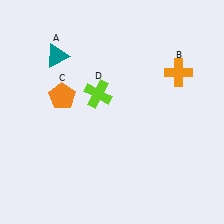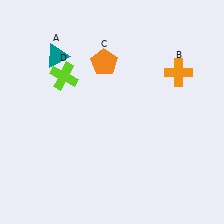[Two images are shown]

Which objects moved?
The objects that moved are: the orange pentagon (C), the lime cross (D).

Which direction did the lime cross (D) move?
The lime cross (D) moved left.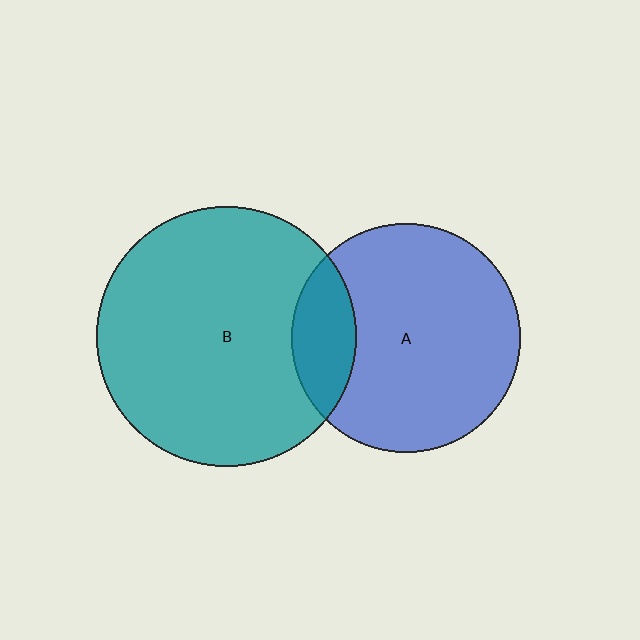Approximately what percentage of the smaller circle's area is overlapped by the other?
Approximately 20%.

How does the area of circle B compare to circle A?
Approximately 1.3 times.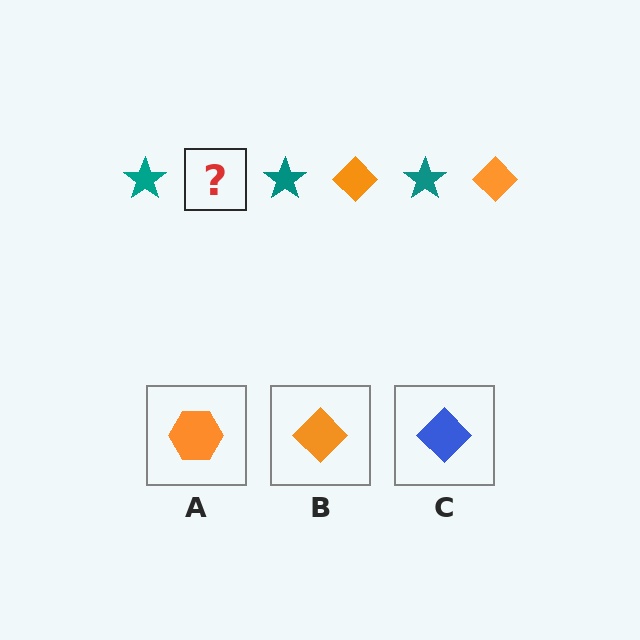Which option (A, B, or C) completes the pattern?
B.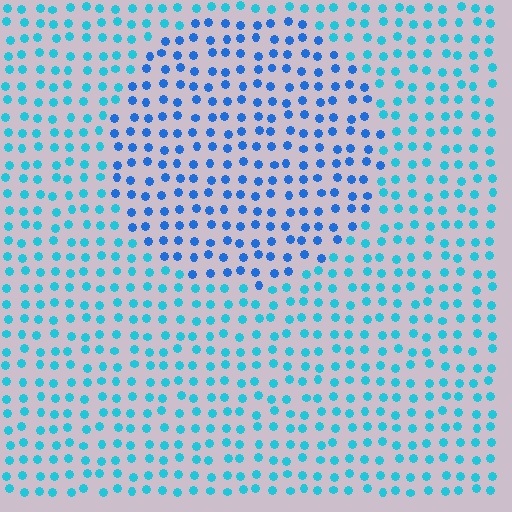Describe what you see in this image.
The image is filled with small cyan elements in a uniform arrangement. A circle-shaped region is visible where the elements are tinted to a slightly different hue, forming a subtle color boundary.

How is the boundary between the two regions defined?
The boundary is defined purely by a slight shift in hue (about 29 degrees). Spacing, size, and orientation are identical on both sides.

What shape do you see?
I see a circle.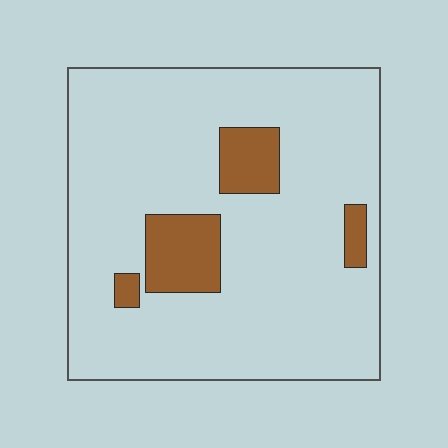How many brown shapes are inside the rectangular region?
4.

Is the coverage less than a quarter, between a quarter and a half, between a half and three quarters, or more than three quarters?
Less than a quarter.